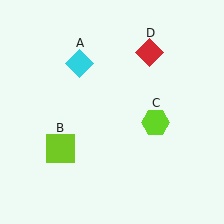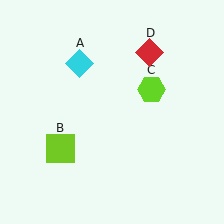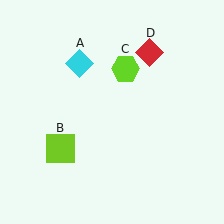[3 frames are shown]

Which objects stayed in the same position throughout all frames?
Cyan diamond (object A) and lime square (object B) and red diamond (object D) remained stationary.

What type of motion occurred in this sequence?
The lime hexagon (object C) rotated counterclockwise around the center of the scene.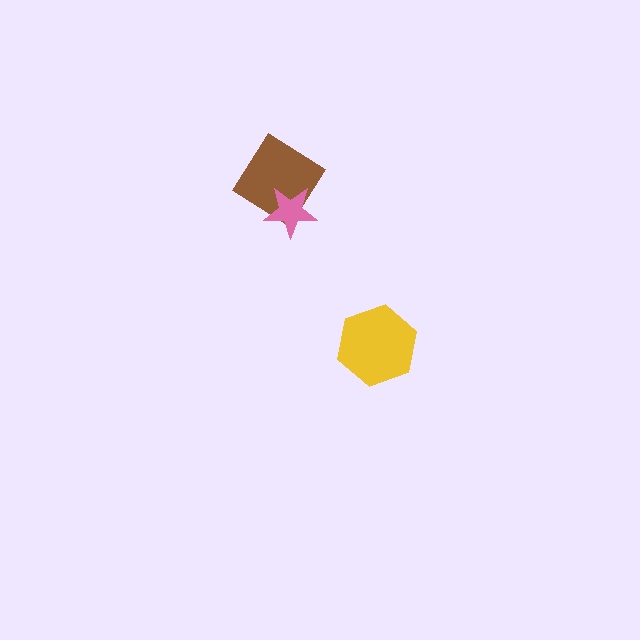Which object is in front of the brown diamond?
The pink star is in front of the brown diamond.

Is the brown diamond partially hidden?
Yes, it is partially covered by another shape.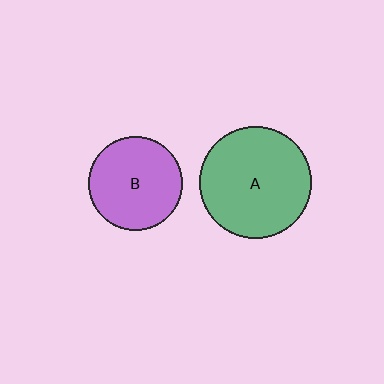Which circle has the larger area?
Circle A (green).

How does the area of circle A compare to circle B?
Approximately 1.4 times.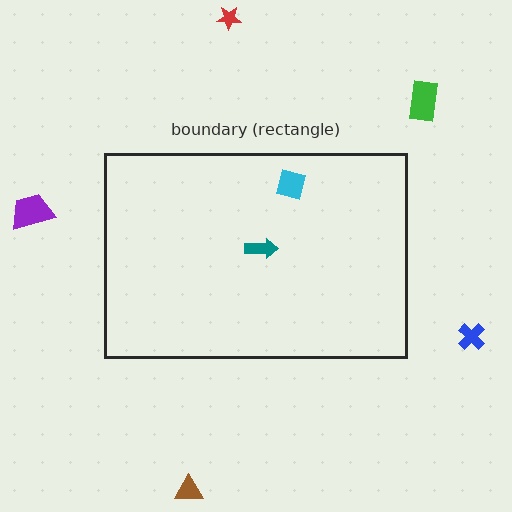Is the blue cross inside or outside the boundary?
Outside.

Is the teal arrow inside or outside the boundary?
Inside.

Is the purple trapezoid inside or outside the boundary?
Outside.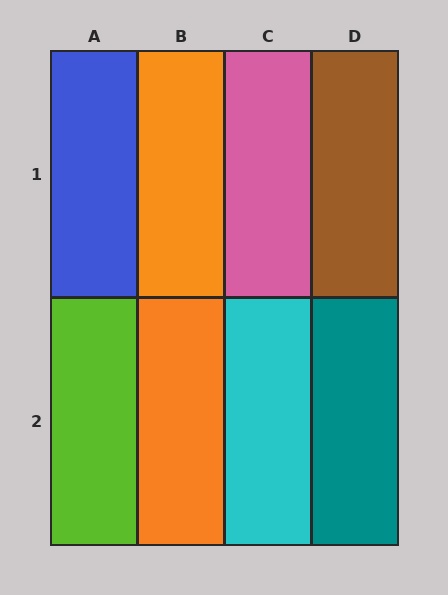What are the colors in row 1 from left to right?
Blue, orange, pink, brown.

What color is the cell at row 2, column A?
Lime.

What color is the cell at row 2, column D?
Teal.